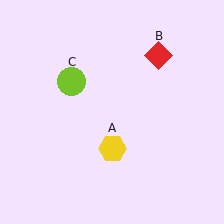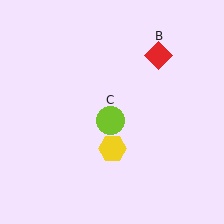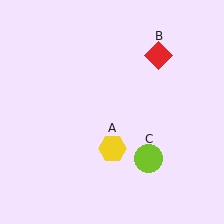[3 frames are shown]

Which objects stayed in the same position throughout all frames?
Yellow hexagon (object A) and red diamond (object B) remained stationary.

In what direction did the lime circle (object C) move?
The lime circle (object C) moved down and to the right.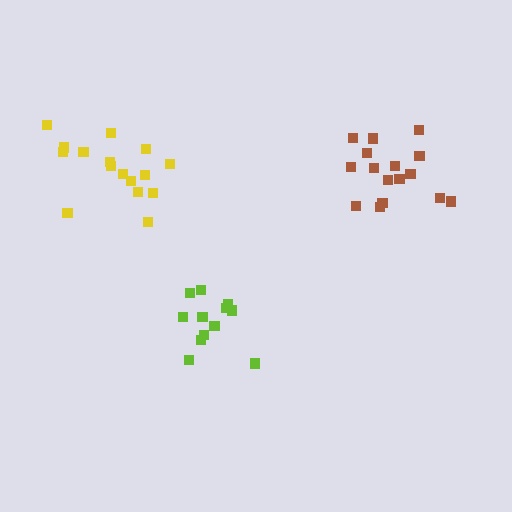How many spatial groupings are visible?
There are 3 spatial groupings.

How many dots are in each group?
Group 1: 12 dots, Group 2: 16 dots, Group 3: 16 dots (44 total).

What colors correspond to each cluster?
The clusters are colored: lime, brown, yellow.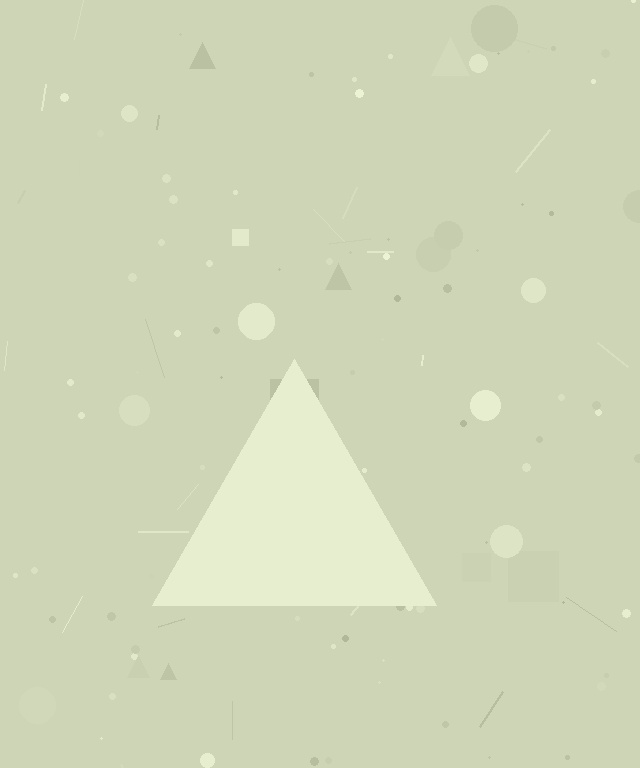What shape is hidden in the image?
A triangle is hidden in the image.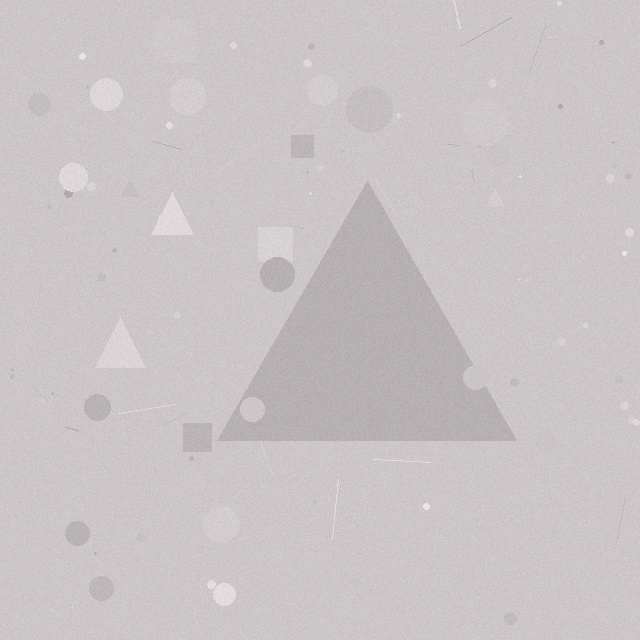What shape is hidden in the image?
A triangle is hidden in the image.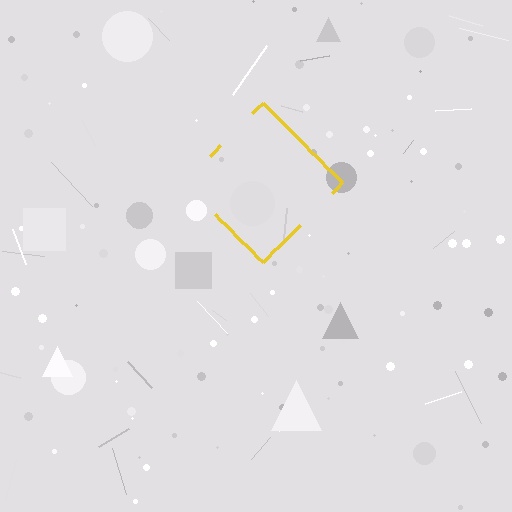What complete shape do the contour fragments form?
The contour fragments form a diamond.